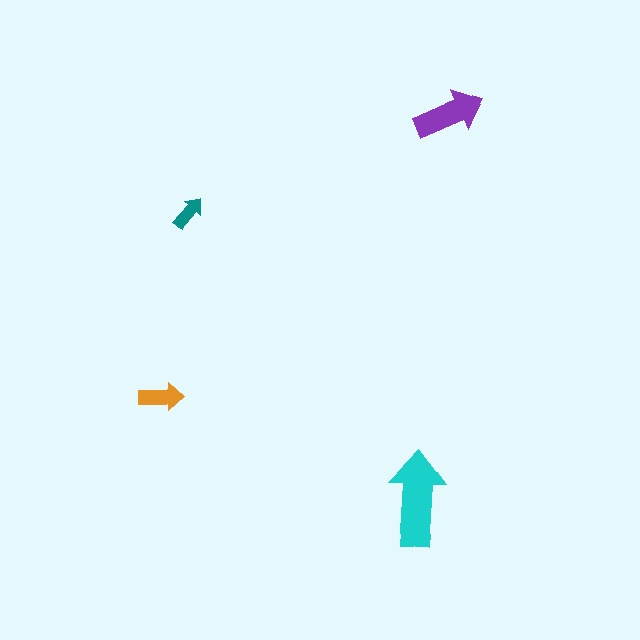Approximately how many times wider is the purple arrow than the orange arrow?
About 1.5 times wider.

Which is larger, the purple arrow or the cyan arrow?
The cyan one.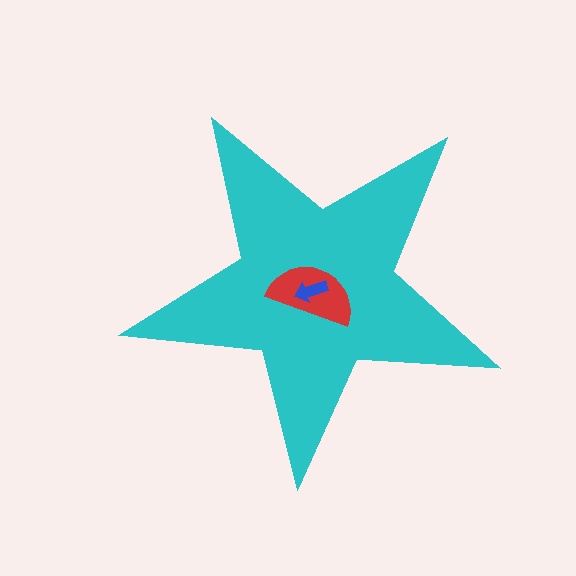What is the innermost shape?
The blue arrow.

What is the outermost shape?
The cyan star.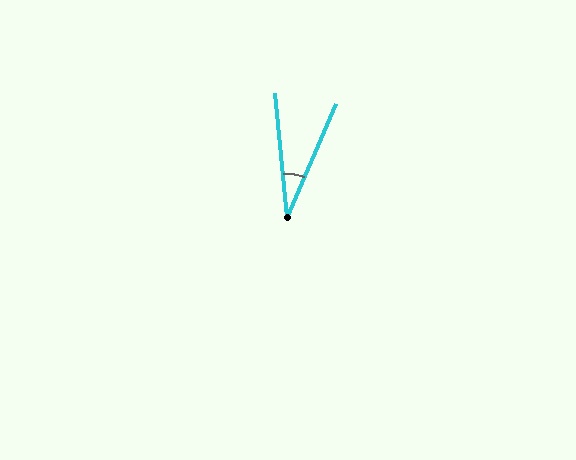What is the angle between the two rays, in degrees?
Approximately 29 degrees.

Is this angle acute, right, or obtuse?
It is acute.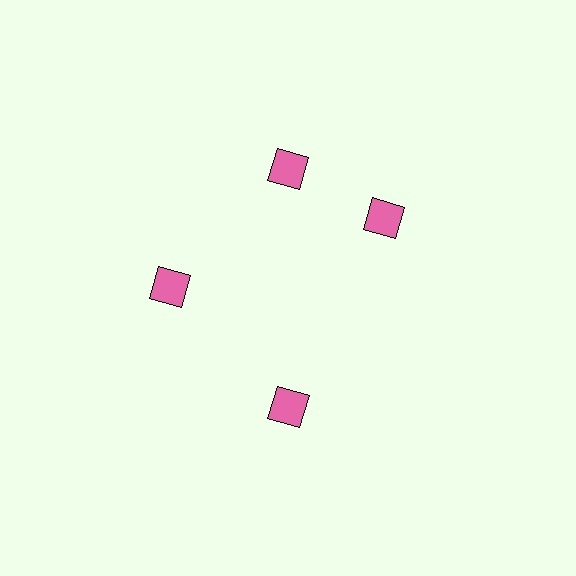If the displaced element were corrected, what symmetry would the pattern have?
It would have 4-fold rotational symmetry — the pattern would map onto itself every 90 degrees.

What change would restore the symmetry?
The symmetry would be restored by rotating it back into even spacing with its neighbors so that all 4 squares sit at equal angles and equal distance from the center.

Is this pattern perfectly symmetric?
No. The 4 pink squares are arranged in a ring, but one element near the 3 o'clock position is rotated out of alignment along the ring, breaking the 4-fold rotational symmetry.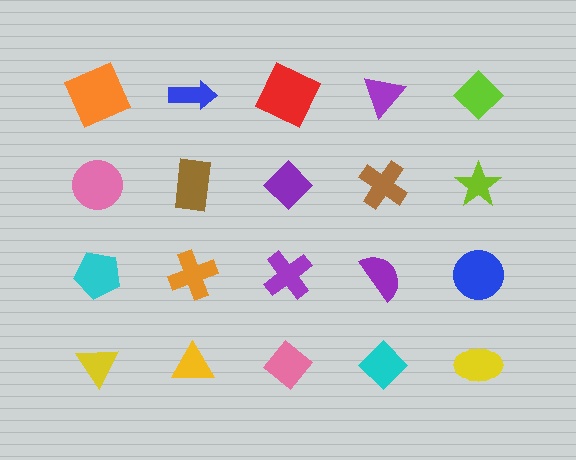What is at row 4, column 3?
A pink diamond.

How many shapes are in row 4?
5 shapes.